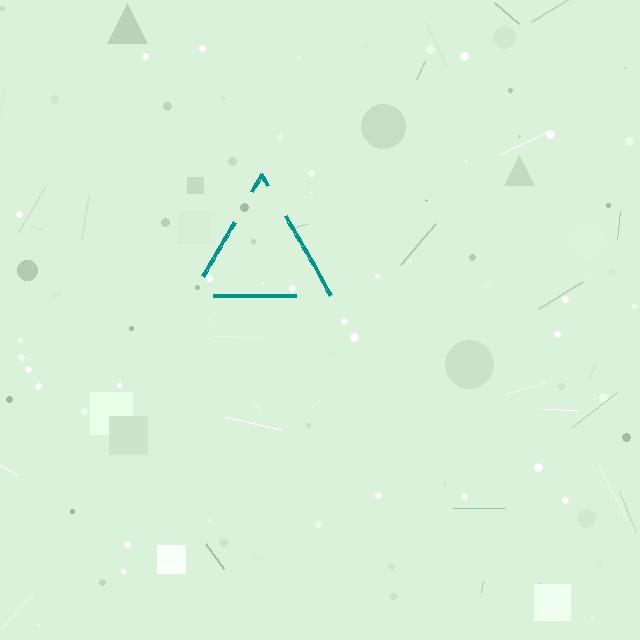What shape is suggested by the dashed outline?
The dashed outline suggests a triangle.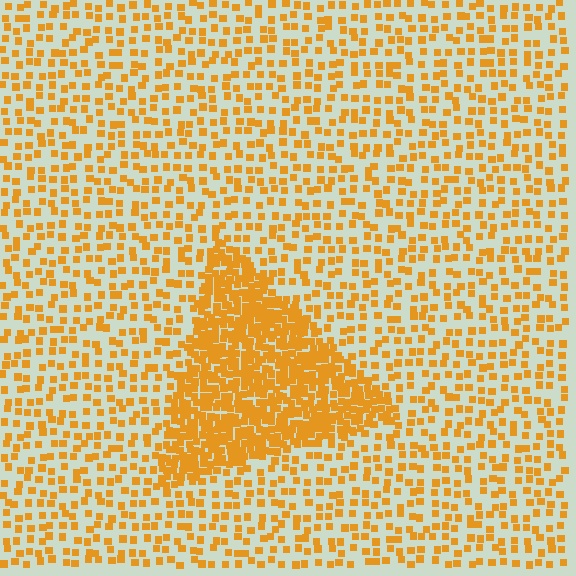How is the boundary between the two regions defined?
The boundary is defined by a change in element density (approximately 2.8x ratio). All elements are the same color, size, and shape.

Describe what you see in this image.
The image contains small orange elements arranged at two different densities. A triangle-shaped region is visible where the elements are more densely packed than the surrounding area.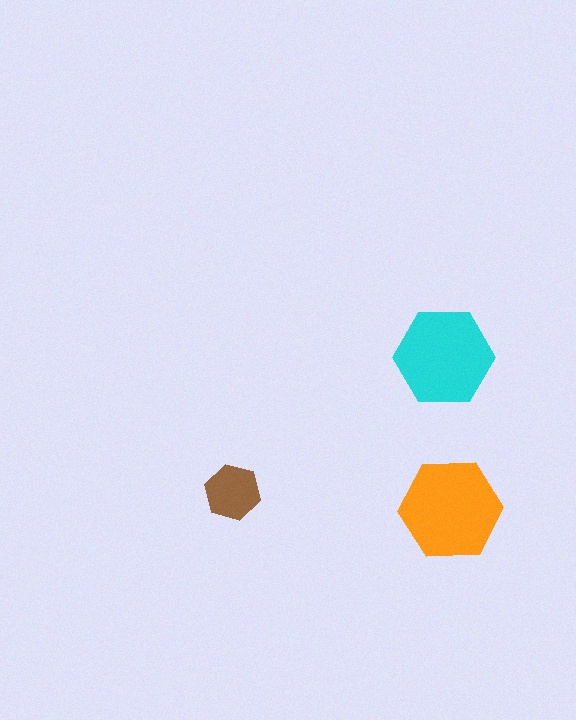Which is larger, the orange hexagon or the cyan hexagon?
The orange one.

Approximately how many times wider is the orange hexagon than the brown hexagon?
About 2 times wider.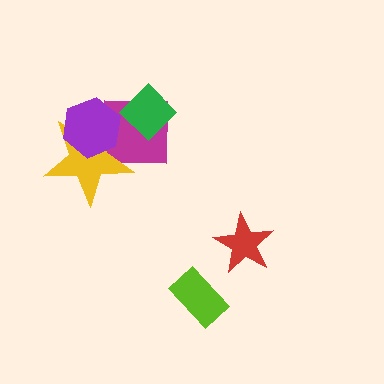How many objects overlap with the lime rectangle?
0 objects overlap with the lime rectangle.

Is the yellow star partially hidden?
Yes, it is partially covered by another shape.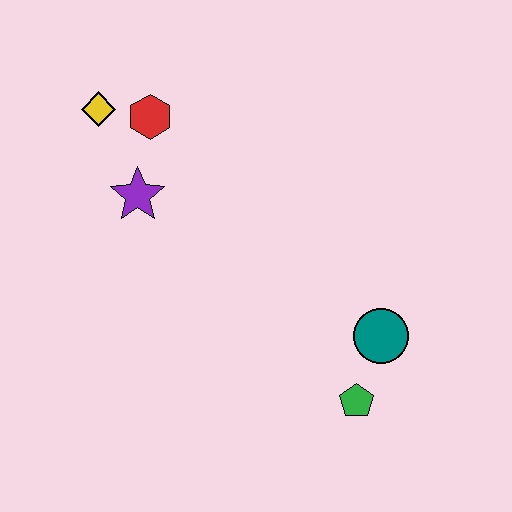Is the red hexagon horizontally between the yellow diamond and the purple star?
No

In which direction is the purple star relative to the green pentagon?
The purple star is to the left of the green pentagon.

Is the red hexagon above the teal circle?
Yes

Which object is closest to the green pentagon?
The teal circle is closest to the green pentagon.